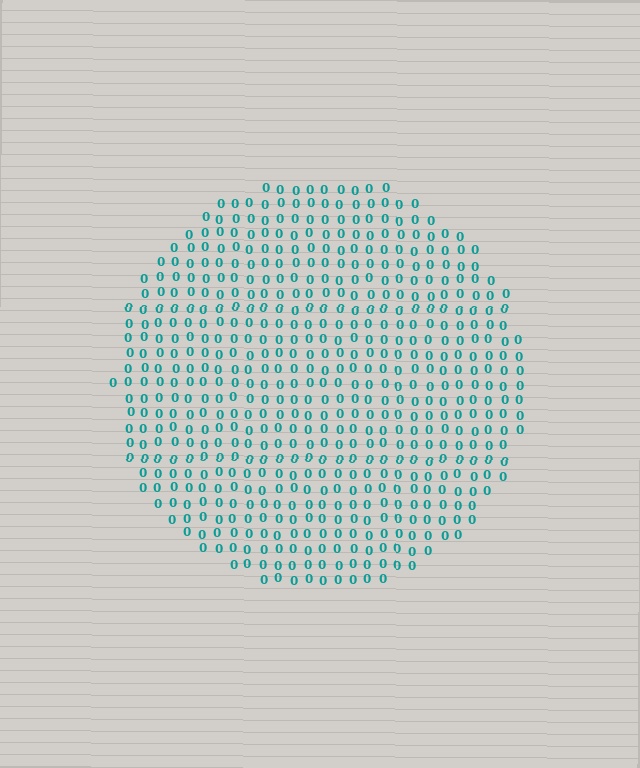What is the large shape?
The large shape is a circle.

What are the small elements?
The small elements are digit 0's.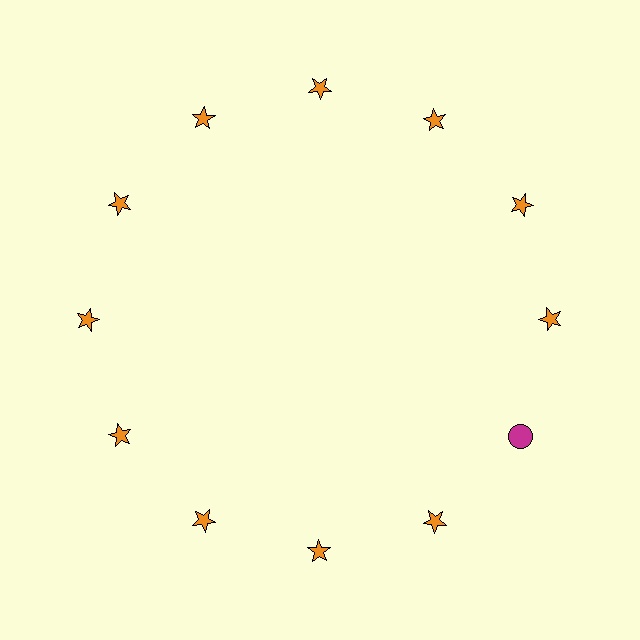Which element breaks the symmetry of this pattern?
The magenta circle at roughly the 4 o'clock position breaks the symmetry. All other shapes are orange stars.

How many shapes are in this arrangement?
There are 12 shapes arranged in a ring pattern.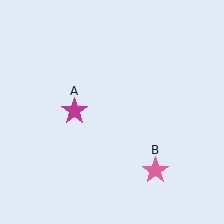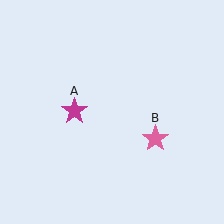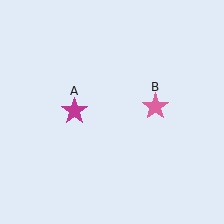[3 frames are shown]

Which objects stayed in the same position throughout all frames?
Magenta star (object A) remained stationary.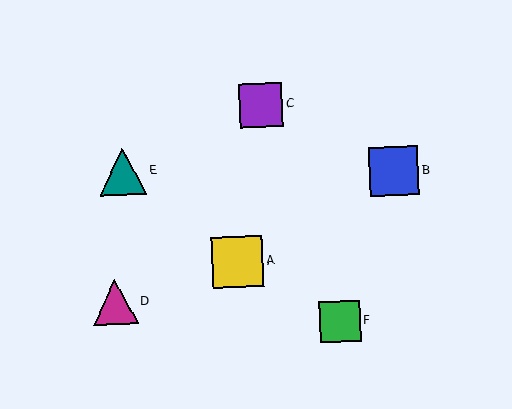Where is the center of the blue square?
The center of the blue square is at (394, 171).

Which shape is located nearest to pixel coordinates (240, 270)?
The yellow square (labeled A) at (237, 262) is nearest to that location.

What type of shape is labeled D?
Shape D is a magenta triangle.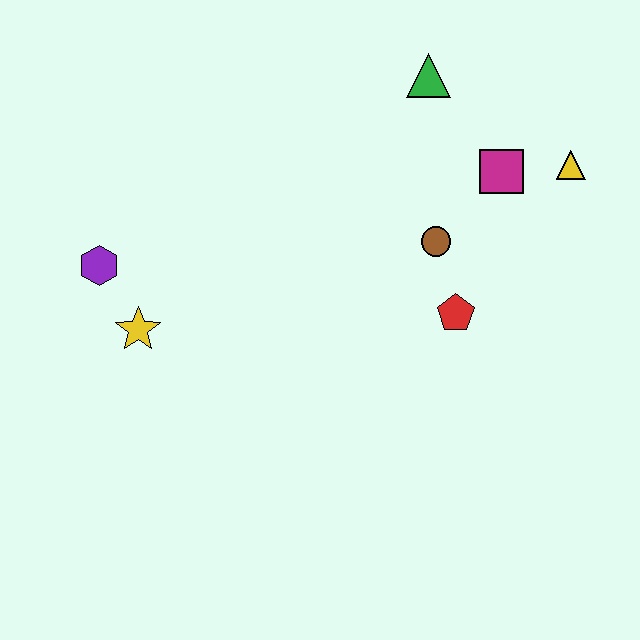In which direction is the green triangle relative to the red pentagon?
The green triangle is above the red pentagon.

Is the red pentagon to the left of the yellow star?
No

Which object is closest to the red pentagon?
The brown circle is closest to the red pentagon.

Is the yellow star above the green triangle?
No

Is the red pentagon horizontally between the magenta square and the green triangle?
Yes